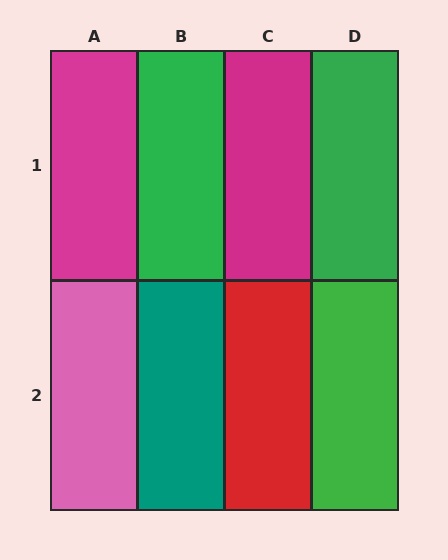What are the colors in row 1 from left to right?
Magenta, green, magenta, green.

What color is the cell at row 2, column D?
Green.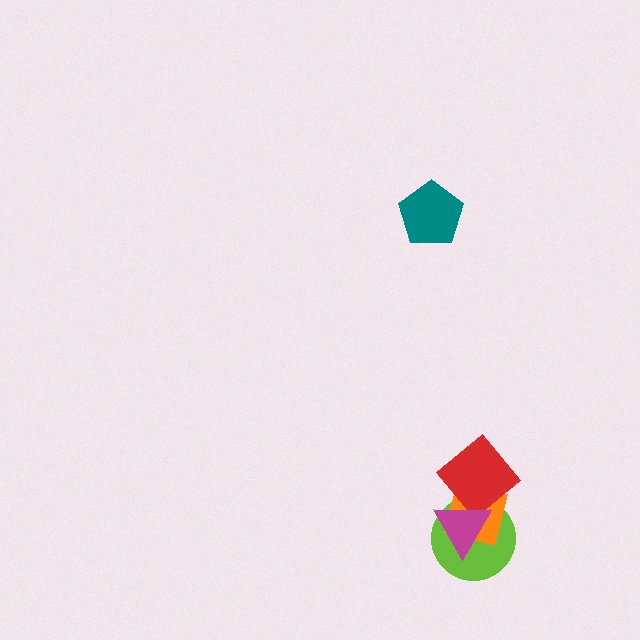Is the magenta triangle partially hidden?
No, no other shape covers it.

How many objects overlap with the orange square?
3 objects overlap with the orange square.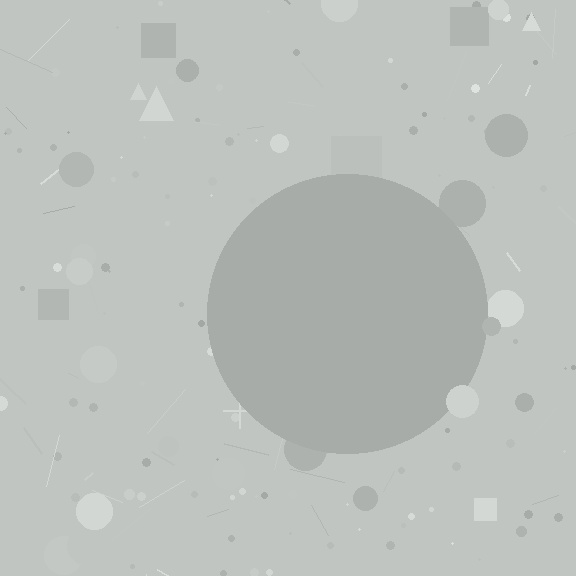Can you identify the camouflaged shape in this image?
The camouflaged shape is a circle.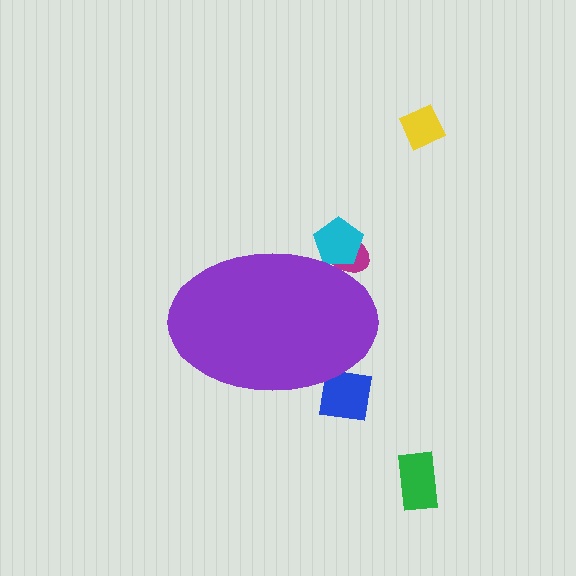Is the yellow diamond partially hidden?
No, the yellow diamond is fully visible.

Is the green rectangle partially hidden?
No, the green rectangle is fully visible.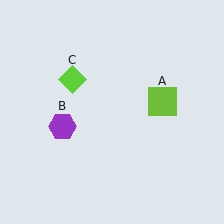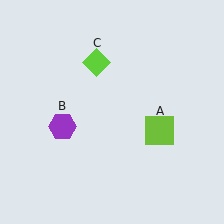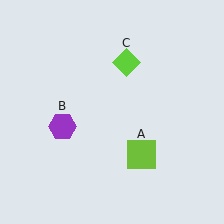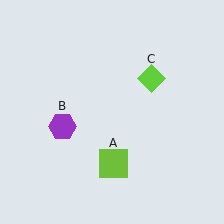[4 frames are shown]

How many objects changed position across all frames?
2 objects changed position: lime square (object A), lime diamond (object C).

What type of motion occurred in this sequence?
The lime square (object A), lime diamond (object C) rotated clockwise around the center of the scene.